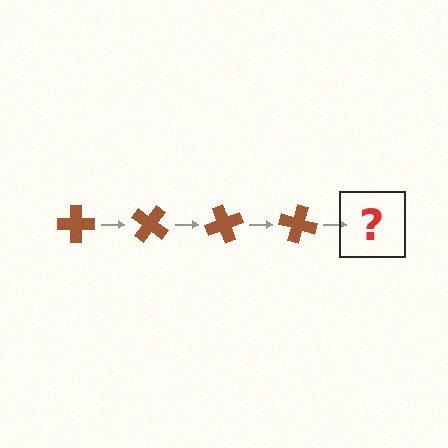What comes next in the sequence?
The next element should be a brown cross rotated 140 degrees.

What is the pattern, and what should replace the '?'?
The pattern is that the cross rotates 35 degrees each step. The '?' should be a brown cross rotated 140 degrees.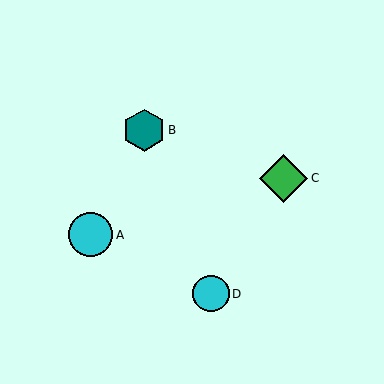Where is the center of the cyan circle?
The center of the cyan circle is at (91, 235).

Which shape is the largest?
The green diamond (labeled C) is the largest.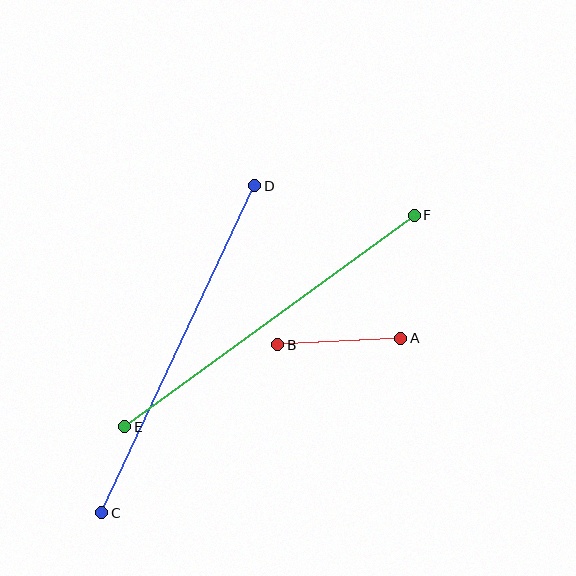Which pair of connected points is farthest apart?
Points C and D are farthest apart.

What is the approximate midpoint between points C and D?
The midpoint is at approximately (178, 349) pixels.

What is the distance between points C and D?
The distance is approximately 361 pixels.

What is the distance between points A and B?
The distance is approximately 123 pixels.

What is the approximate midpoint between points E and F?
The midpoint is at approximately (270, 321) pixels.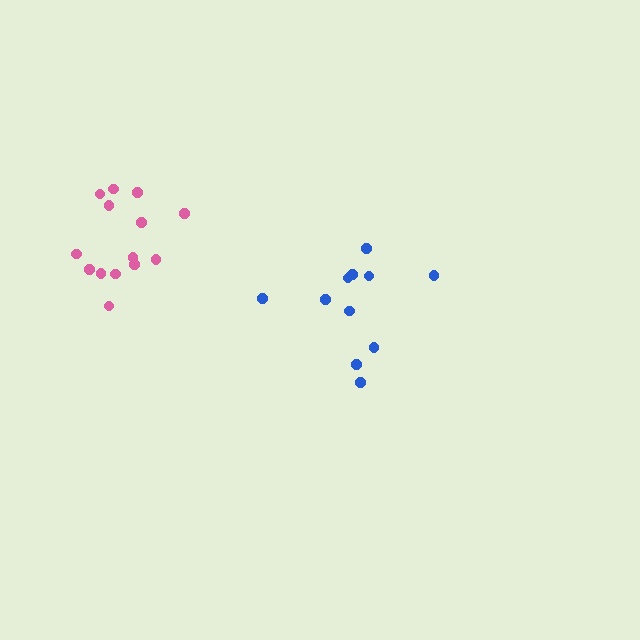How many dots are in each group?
Group 1: 11 dots, Group 2: 14 dots (25 total).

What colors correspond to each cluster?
The clusters are colored: blue, pink.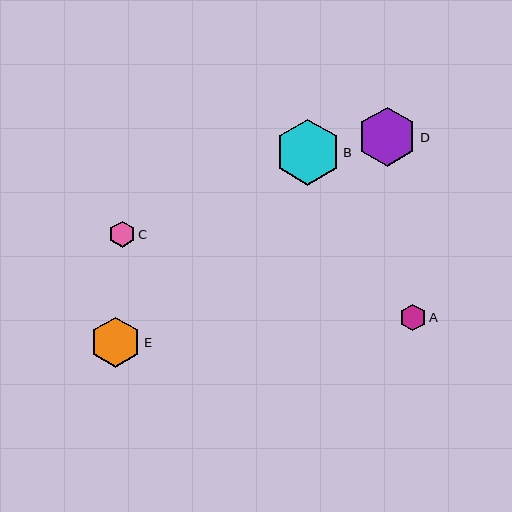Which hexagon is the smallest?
Hexagon C is the smallest with a size of approximately 26 pixels.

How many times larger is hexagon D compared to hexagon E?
Hexagon D is approximately 1.2 times the size of hexagon E.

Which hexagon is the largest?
Hexagon B is the largest with a size of approximately 66 pixels.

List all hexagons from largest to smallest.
From largest to smallest: B, D, E, A, C.